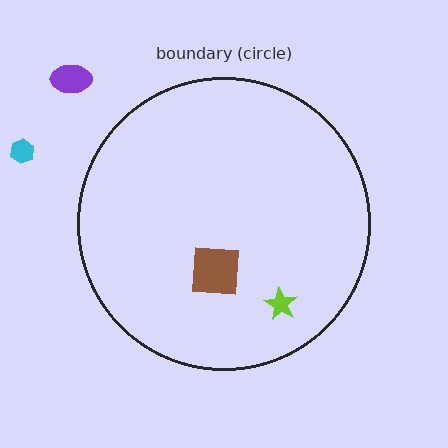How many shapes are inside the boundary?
2 inside, 2 outside.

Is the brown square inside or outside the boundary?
Inside.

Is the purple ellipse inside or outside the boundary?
Outside.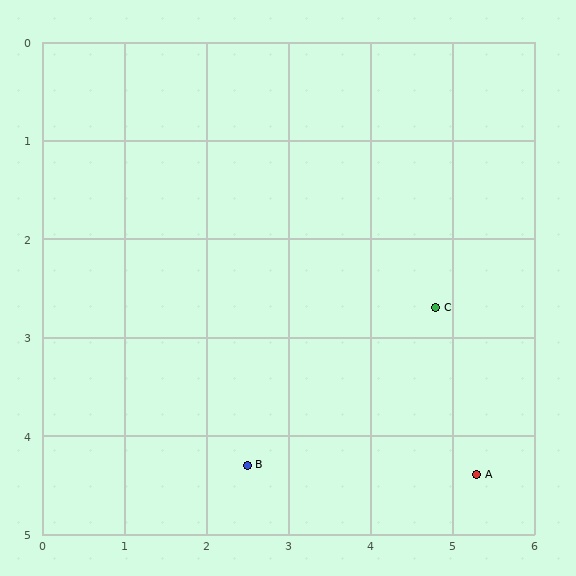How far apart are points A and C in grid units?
Points A and C are about 1.8 grid units apart.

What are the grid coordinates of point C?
Point C is at approximately (4.8, 2.7).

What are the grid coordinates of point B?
Point B is at approximately (2.5, 4.3).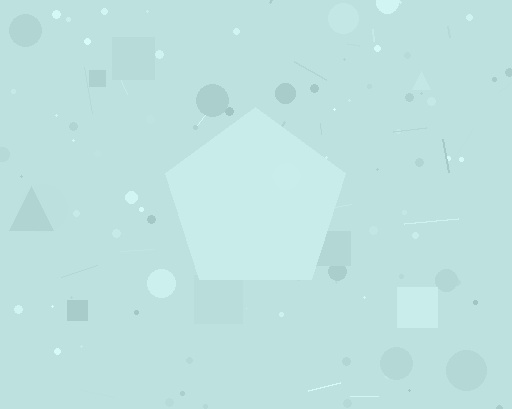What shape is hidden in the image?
A pentagon is hidden in the image.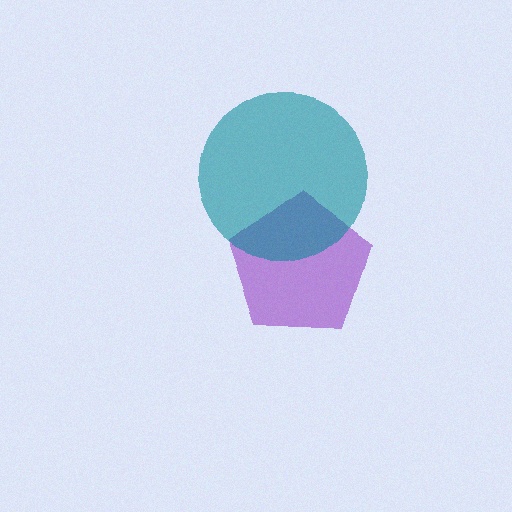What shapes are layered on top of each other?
The layered shapes are: a purple pentagon, a teal circle.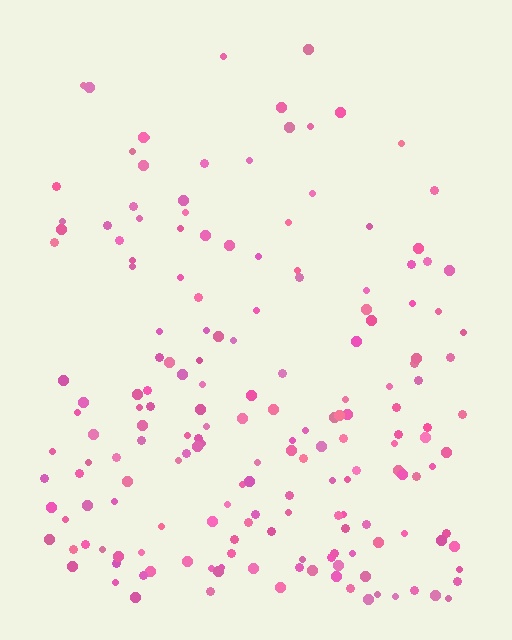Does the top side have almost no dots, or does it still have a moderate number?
Still a moderate number, just noticeably fewer than the bottom.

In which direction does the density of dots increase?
From top to bottom, with the bottom side densest.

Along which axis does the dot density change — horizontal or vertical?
Vertical.